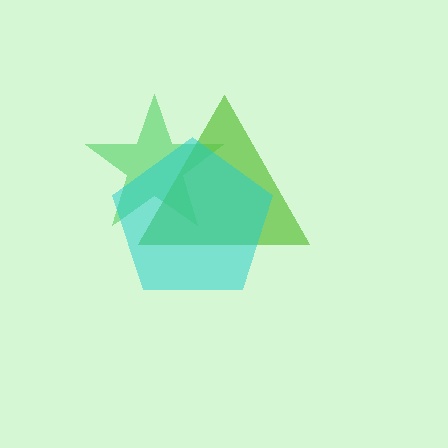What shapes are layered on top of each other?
The layered shapes are: a green star, a lime triangle, a cyan pentagon.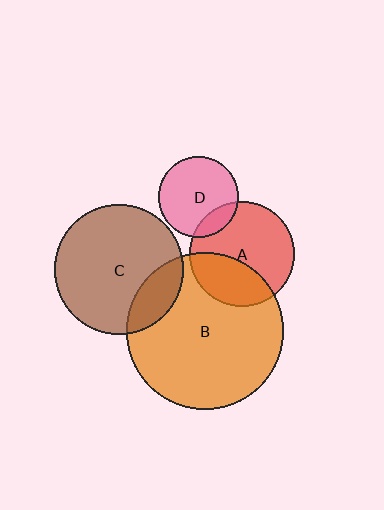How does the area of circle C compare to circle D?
Approximately 2.6 times.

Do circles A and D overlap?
Yes.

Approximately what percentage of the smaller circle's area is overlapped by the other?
Approximately 15%.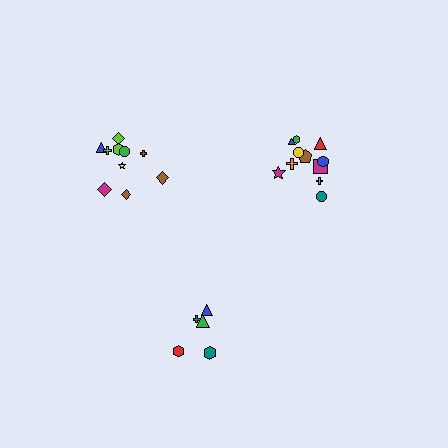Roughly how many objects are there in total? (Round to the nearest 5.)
Roughly 25 objects in total.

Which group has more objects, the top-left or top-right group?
The top-right group.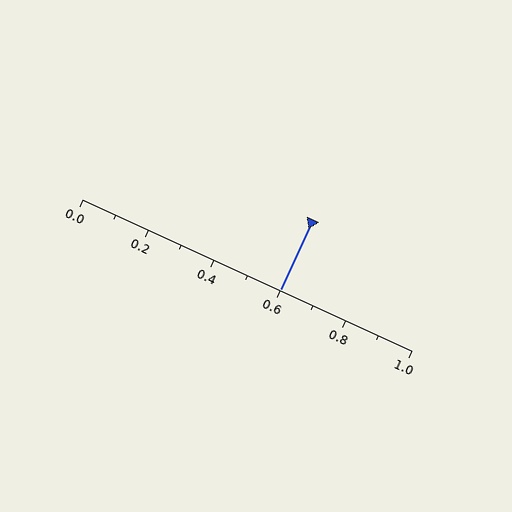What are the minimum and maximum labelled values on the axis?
The axis runs from 0.0 to 1.0.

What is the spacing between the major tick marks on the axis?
The major ticks are spaced 0.2 apart.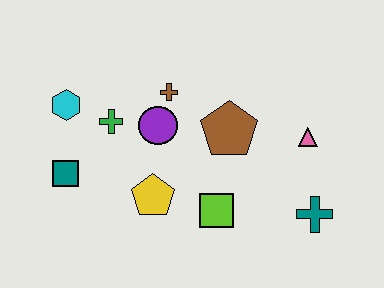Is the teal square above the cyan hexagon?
No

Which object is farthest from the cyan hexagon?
The teal cross is farthest from the cyan hexagon.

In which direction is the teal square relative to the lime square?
The teal square is to the left of the lime square.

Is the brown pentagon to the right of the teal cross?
No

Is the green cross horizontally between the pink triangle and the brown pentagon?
No